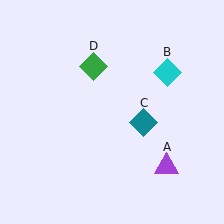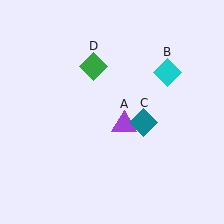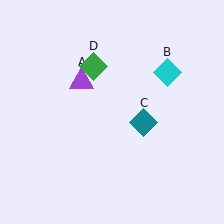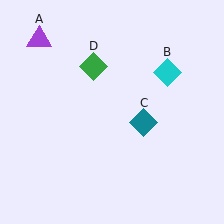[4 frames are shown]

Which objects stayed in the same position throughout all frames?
Cyan diamond (object B) and teal diamond (object C) and green diamond (object D) remained stationary.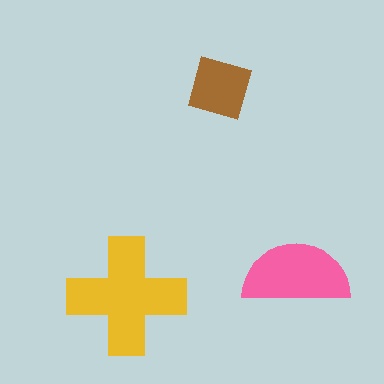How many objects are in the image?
There are 3 objects in the image.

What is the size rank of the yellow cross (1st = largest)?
1st.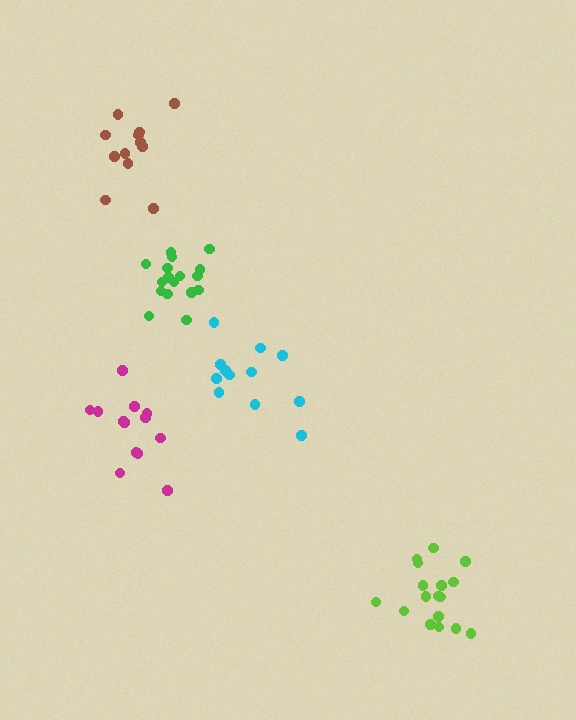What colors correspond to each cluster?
The clusters are colored: cyan, magenta, lime, brown, green.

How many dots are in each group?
Group 1: 12 dots, Group 2: 13 dots, Group 3: 17 dots, Group 4: 12 dots, Group 5: 17 dots (71 total).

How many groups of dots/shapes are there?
There are 5 groups.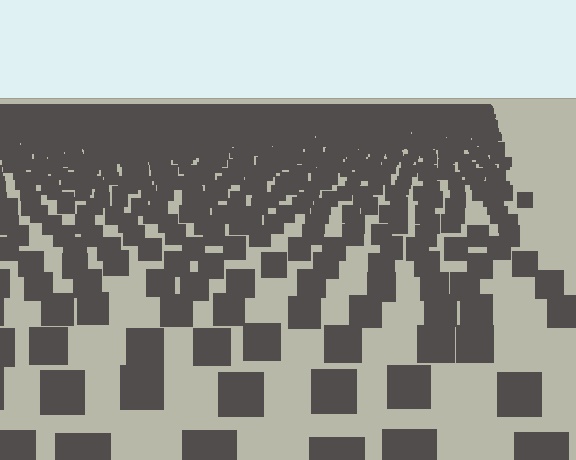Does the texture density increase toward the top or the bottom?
Density increases toward the top.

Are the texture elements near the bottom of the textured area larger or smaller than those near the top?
Larger. Near the bottom, elements are closer to the viewer and appear at a bigger on-screen size.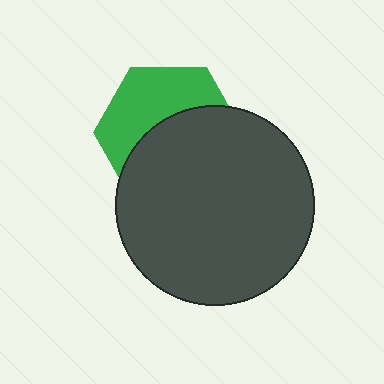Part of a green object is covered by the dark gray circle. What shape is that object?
It is a hexagon.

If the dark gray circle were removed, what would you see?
You would see the complete green hexagon.